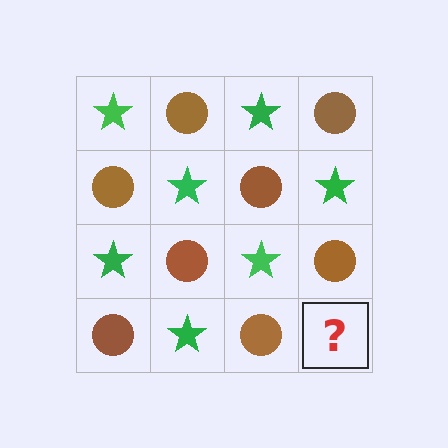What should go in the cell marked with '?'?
The missing cell should contain a green star.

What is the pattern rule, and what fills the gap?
The rule is that it alternates green star and brown circle in a checkerboard pattern. The gap should be filled with a green star.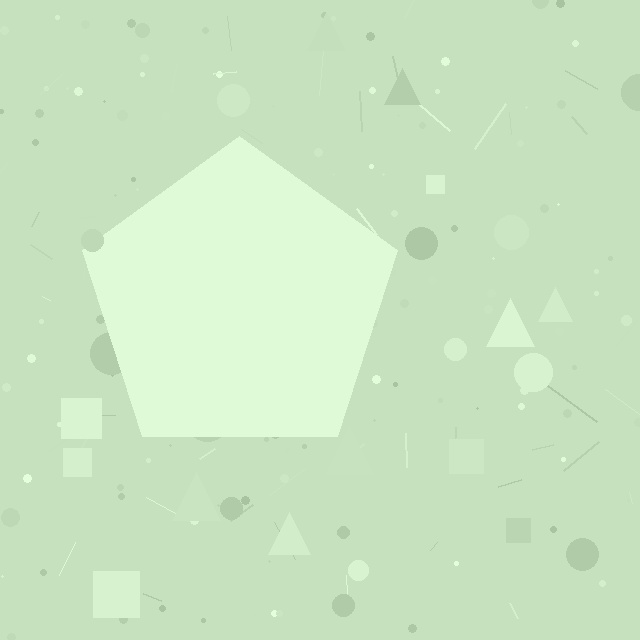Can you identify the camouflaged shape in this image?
The camouflaged shape is a pentagon.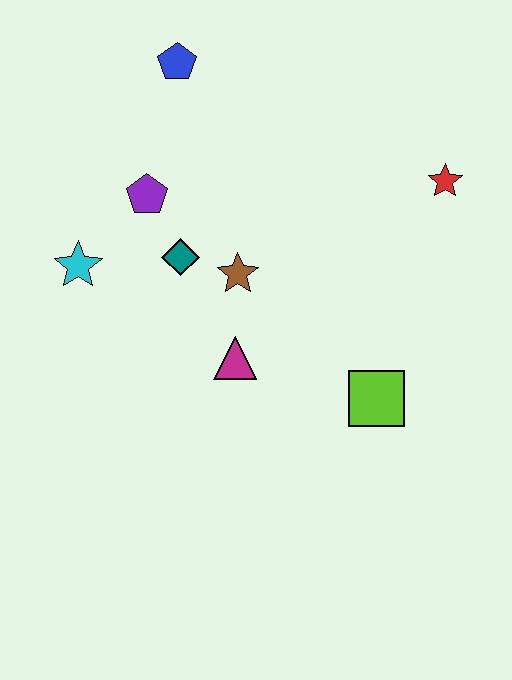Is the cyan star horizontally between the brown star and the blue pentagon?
No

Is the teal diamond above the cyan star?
Yes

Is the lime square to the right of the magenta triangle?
Yes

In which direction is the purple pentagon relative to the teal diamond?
The purple pentagon is above the teal diamond.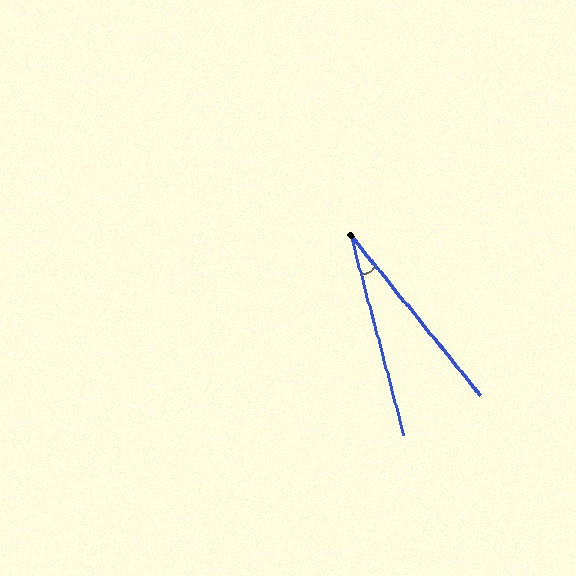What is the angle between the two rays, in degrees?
Approximately 24 degrees.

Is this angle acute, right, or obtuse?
It is acute.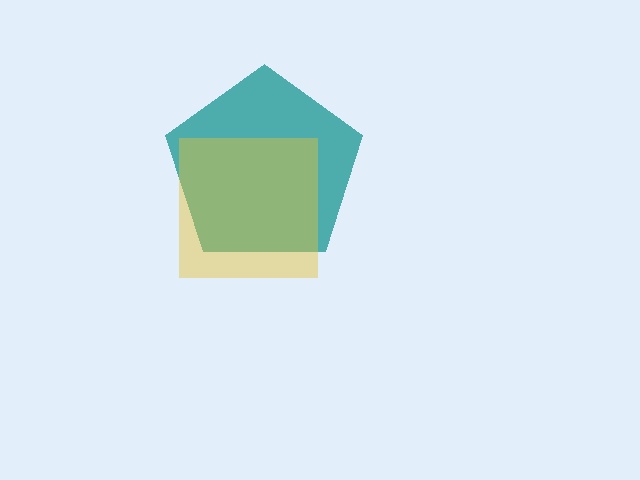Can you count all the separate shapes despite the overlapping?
Yes, there are 2 separate shapes.